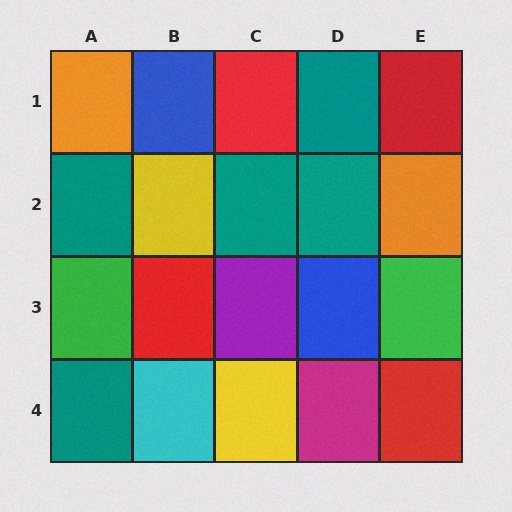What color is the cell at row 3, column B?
Red.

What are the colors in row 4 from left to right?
Teal, cyan, yellow, magenta, red.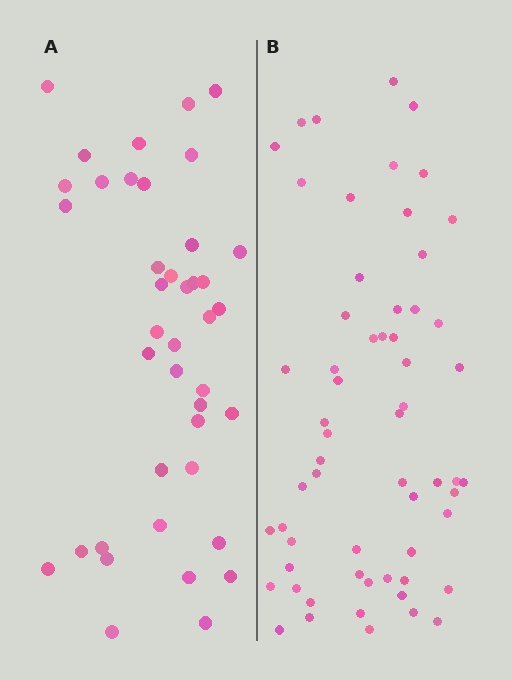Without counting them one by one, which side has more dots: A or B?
Region B (the right region) has more dots.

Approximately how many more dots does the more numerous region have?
Region B has approximately 20 more dots than region A.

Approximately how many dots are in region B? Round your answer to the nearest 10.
About 60 dots.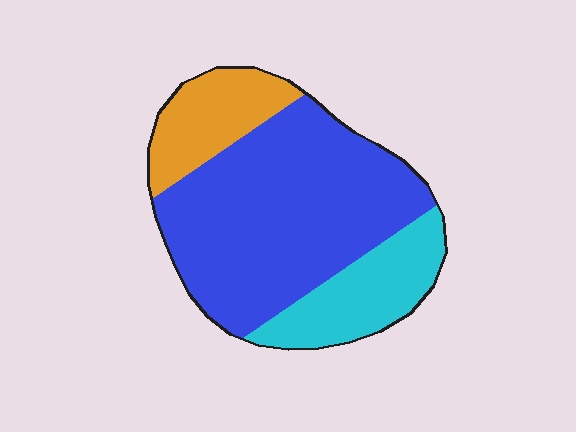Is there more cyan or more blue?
Blue.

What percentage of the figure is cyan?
Cyan takes up between a sixth and a third of the figure.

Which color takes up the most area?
Blue, at roughly 60%.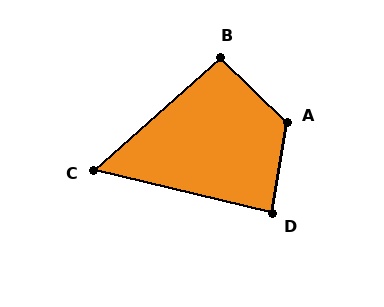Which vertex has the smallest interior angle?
C, at approximately 55 degrees.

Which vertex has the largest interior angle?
A, at approximately 125 degrees.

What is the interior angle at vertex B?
Approximately 94 degrees (approximately right).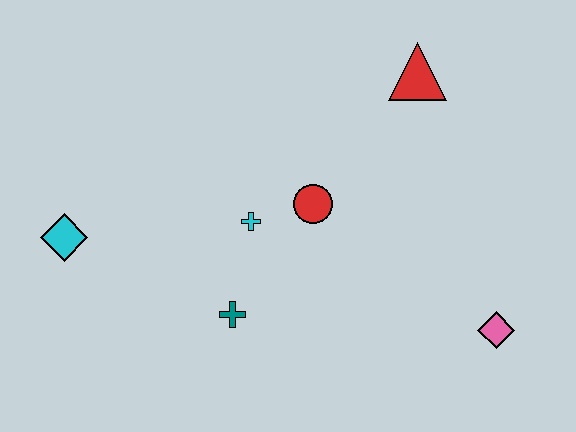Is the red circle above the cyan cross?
Yes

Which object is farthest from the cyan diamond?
The pink diamond is farthest from the cyan diamond.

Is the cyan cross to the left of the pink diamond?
Yes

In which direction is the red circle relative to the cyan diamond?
The red circle is to the right of the cyan diamond.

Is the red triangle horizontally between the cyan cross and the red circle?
No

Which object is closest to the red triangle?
The red circle is closest to the red triangle.